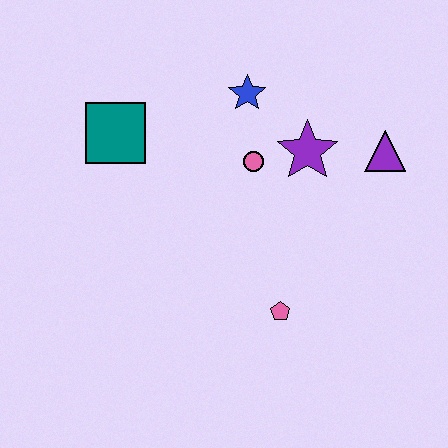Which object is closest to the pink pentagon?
The pink circle is closest to the pink pentagon.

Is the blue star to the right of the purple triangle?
No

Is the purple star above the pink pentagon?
Yes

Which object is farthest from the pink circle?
The pink pentagon is farthest from the pink circle.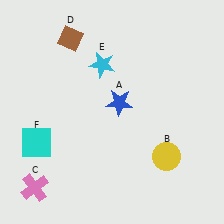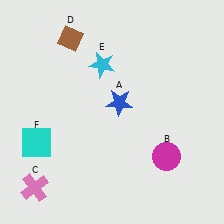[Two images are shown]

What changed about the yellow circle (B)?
In Image 1, B is yellow. In Image 2, it changed to magenta.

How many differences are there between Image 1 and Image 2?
There is 1 difference between the two images.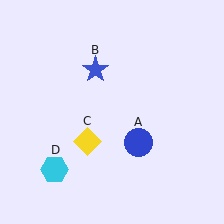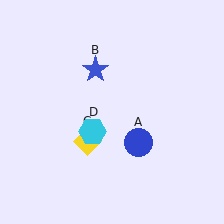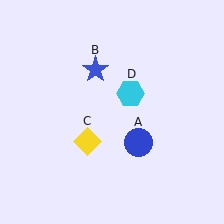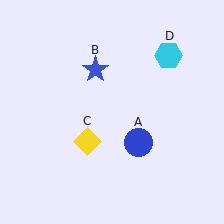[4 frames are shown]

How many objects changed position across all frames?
1 object changed position: cyan hexagon (object D).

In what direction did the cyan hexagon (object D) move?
The cyan hexagon (object D) moved up and to the right.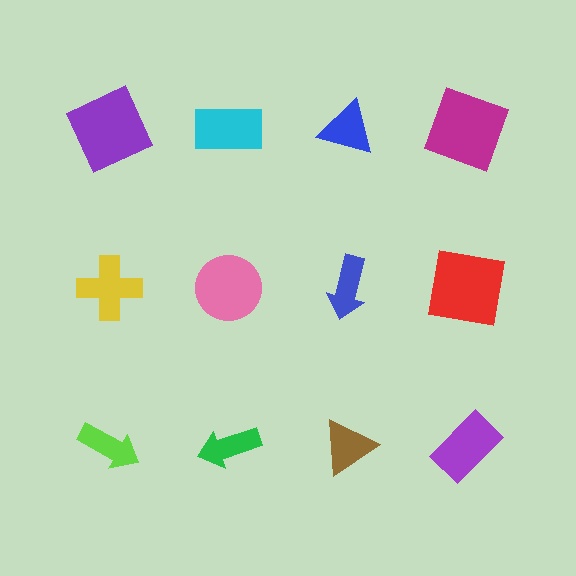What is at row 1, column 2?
A cyan rectangle.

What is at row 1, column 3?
A blue triangle.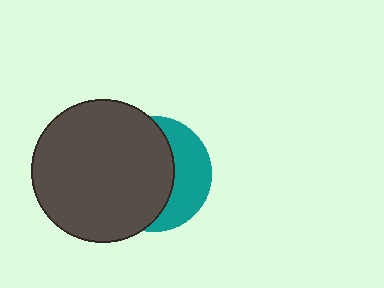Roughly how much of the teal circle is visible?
A small part of it is visible (roughly 37%).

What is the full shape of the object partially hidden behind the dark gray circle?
The partially hidden object is a teal circle.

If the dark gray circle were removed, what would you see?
You would see the complete teal circle.